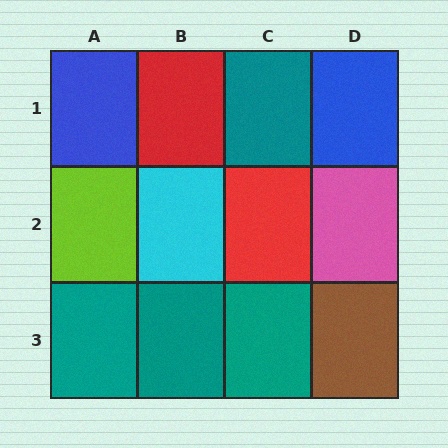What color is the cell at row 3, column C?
Teal.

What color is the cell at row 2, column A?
Lime.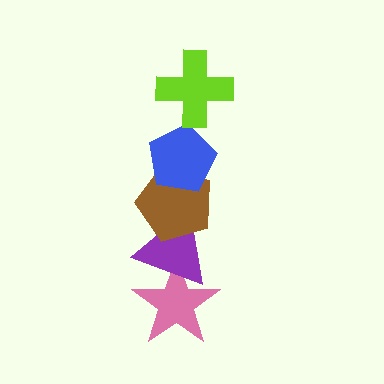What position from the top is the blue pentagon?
The blue pentagon is 2nd from the top.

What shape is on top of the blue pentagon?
The lime cross is on top of the blue pentagon.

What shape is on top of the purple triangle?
The brown pentagon is on top of the purple triangle.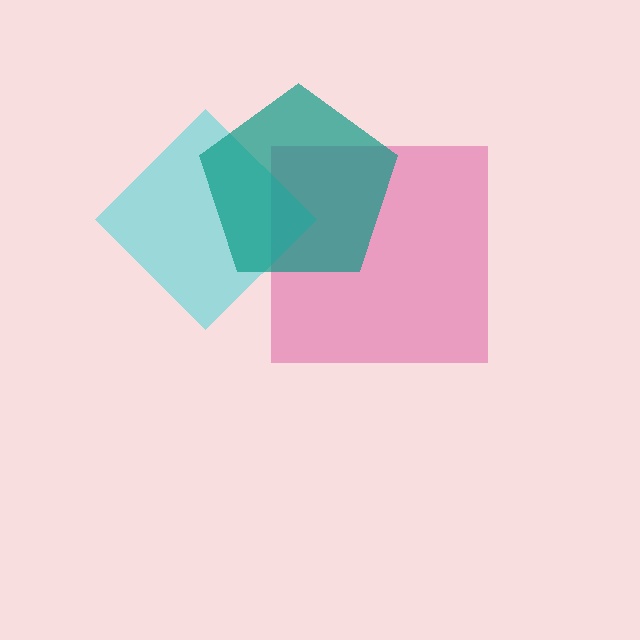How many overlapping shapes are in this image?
There are 3 overlapping shapes in the image.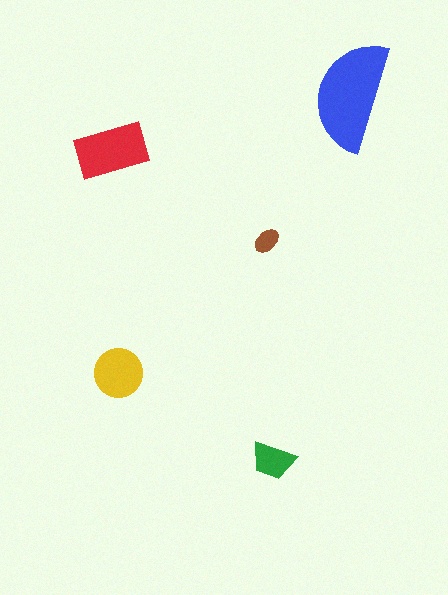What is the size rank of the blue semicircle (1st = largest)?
1st.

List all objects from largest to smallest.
The blue semicircle, the red rectangle, the yellow circle, the green trapezoid, the brown ellipse.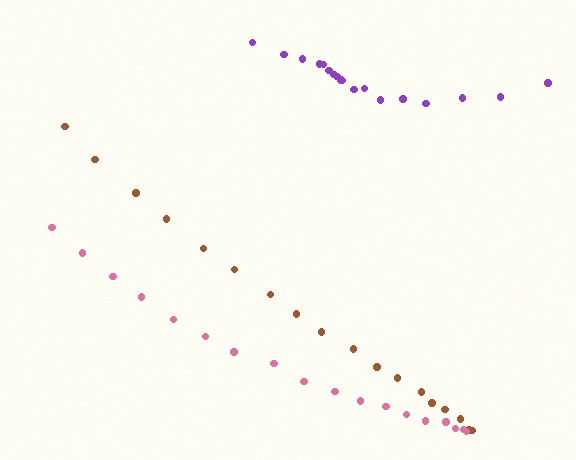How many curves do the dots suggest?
There are 3 distinct paths.